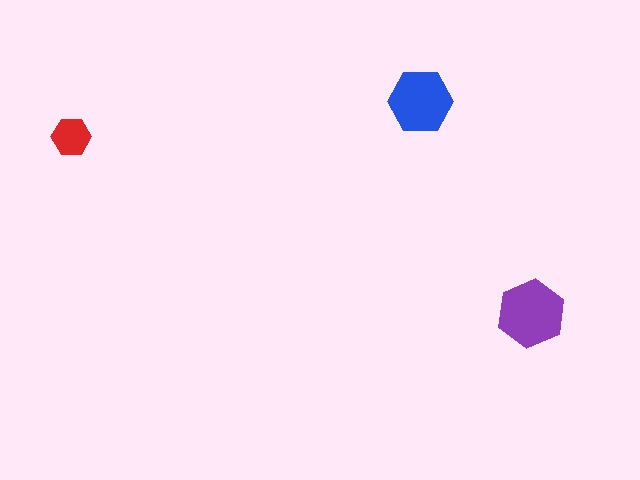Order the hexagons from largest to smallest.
the purple one, the blue one, the red one.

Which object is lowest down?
The purple hexagon is bottommost.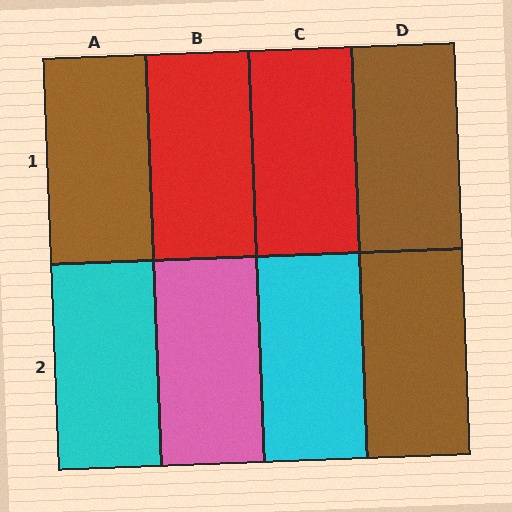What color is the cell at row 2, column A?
Cyan.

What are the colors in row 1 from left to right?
Brown, red, red, brown.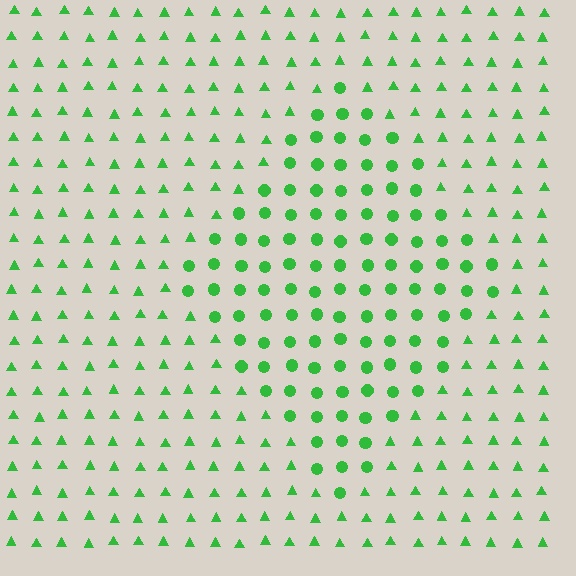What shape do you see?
I see a diamond.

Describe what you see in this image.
The image is filled with small green elements arranged in a uniform grid. A diamond-shaped region contains circles, while the surrounding area contains triangles. The boundary is defined purely by the change in element shape.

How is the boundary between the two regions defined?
The boundary is defined by a change in element shape: circles inside vs. triangles outside. All elements share the same color and spacing.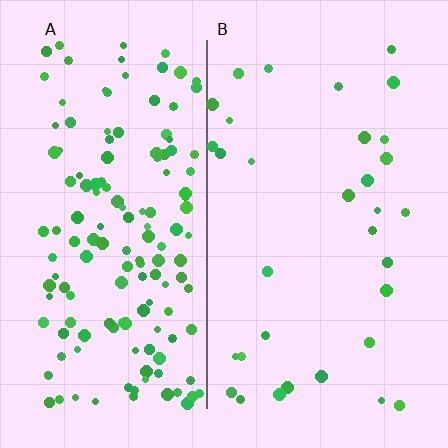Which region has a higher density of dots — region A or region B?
A (the left).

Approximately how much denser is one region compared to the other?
Approximately 4.3× — region A over region B.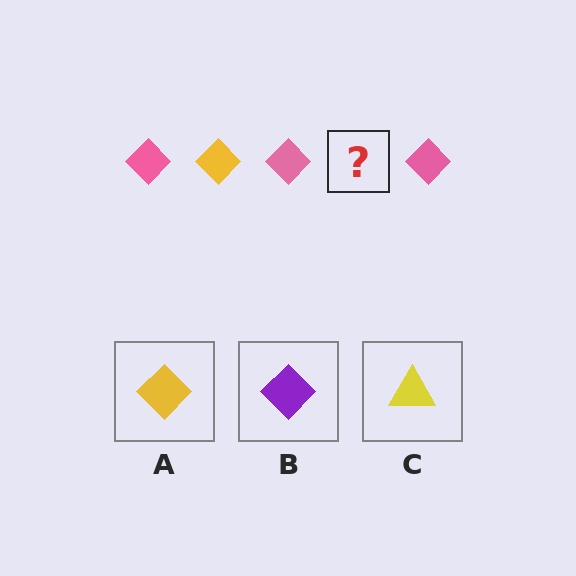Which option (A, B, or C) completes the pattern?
A.